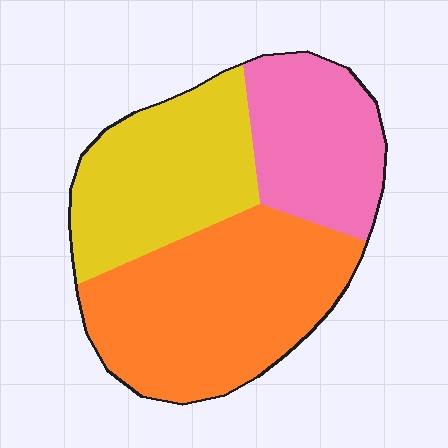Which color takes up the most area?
Orange, at roughly 45%.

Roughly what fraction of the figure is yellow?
Yellow covers around 30% of the figure.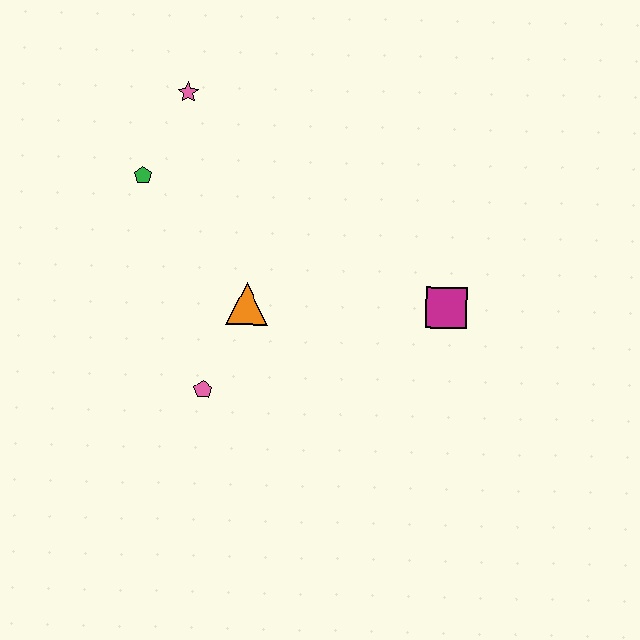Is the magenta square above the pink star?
No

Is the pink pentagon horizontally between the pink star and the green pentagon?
No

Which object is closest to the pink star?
The green pentagon is closest to the pink star.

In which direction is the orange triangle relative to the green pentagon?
The orange triangle is below the green pentagon.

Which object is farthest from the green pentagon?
The magenta square is farthest from the green pentagon.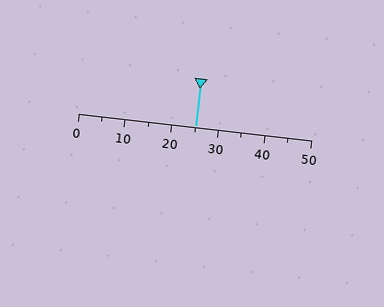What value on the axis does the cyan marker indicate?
The marker indicates approximately 25.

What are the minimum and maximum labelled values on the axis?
The axis runs from 0 to 50.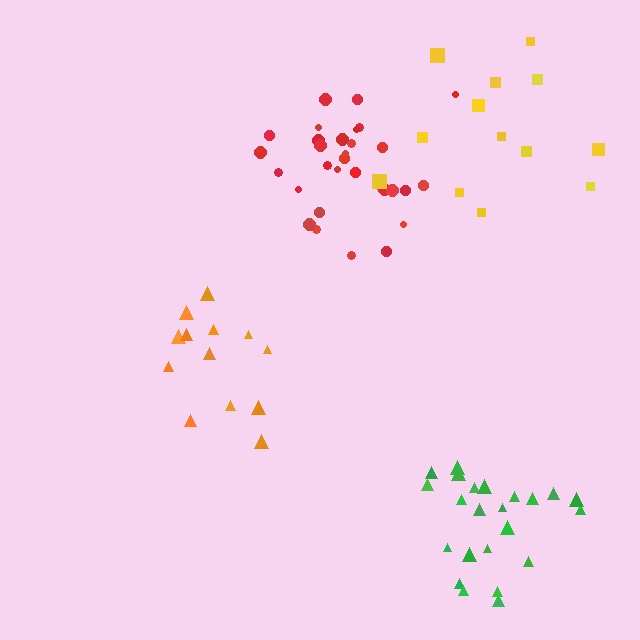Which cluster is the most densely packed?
Red.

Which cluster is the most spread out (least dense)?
Yellow.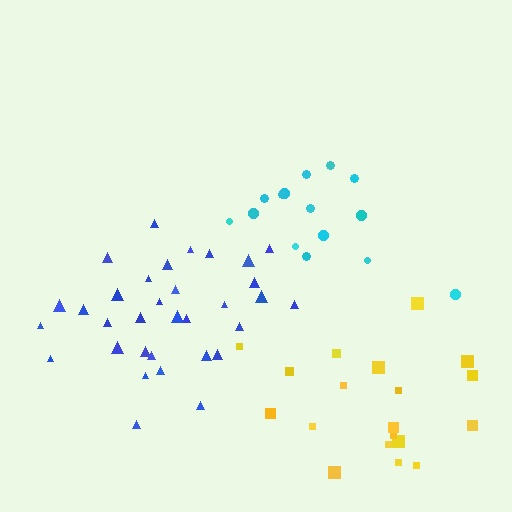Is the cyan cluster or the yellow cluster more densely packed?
Cyan.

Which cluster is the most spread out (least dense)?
Yellow.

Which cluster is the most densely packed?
Blue.